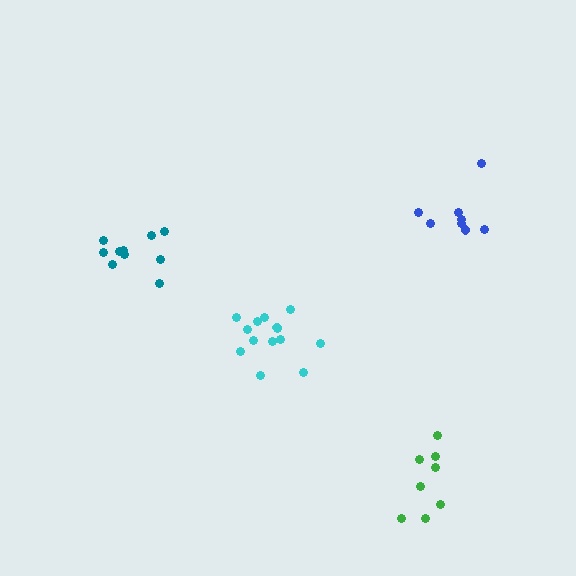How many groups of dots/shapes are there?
There are 4 groups.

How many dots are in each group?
Group 1: 8 dots, Group 2: 8 dots, Group 3: 10 dots, Group 4: 14 dots (40 total).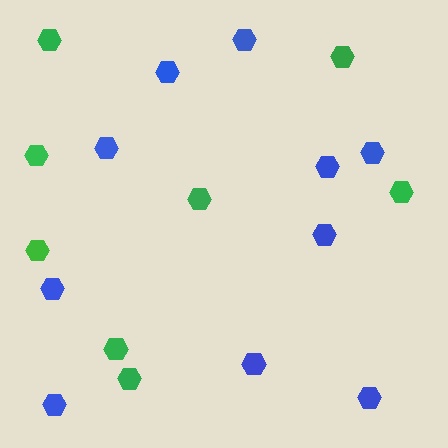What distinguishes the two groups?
There are 2 groups: one group of blue hexagons (10) and one group of green hexagons (8).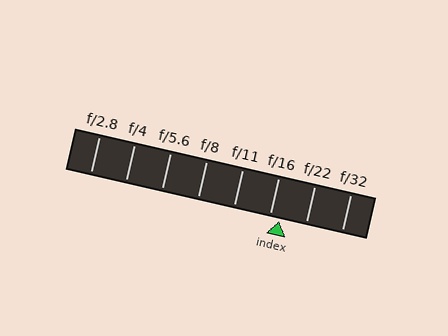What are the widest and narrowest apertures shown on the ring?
The widest aperture shown is f/2.8 and the narrowest is f/32.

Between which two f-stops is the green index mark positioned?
The index mark is between f/16 and f/22.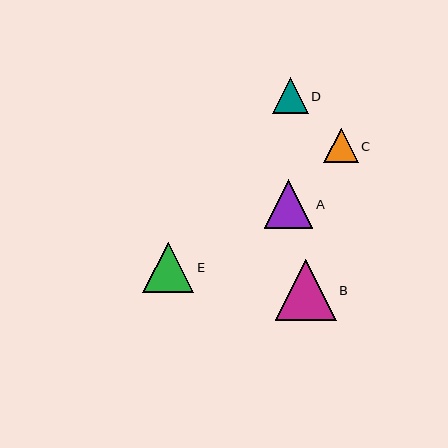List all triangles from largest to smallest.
From largest to smallest: B, E, A, D, C.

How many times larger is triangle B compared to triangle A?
Triangle B is approximately 1.3 times the size of triangle A.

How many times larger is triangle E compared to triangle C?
Triangle E is approximately 1.5 times the size of triangle C.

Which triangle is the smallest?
Triangle C is the smallest with a size of approximately 34 pixels.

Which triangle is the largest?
Triangle B is the largest with a size of approximately 61 pixels.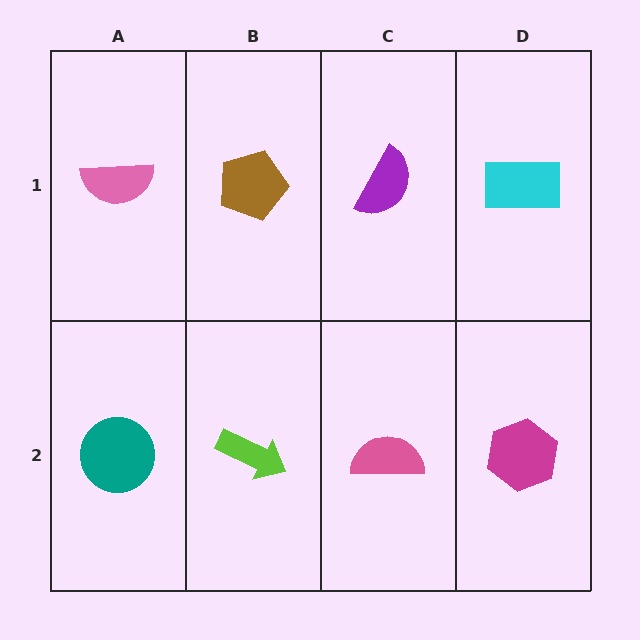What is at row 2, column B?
A lime arrow.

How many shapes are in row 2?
4 shapes.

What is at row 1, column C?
A purple semicircle.